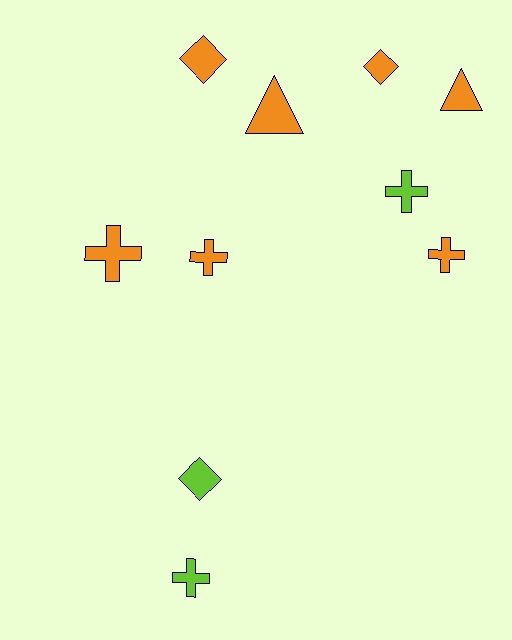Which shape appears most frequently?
Cross, with 5 objects.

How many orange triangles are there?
There are 2 orange triangles.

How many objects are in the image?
There are 10 objects.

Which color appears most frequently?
Orange, with 7 objects.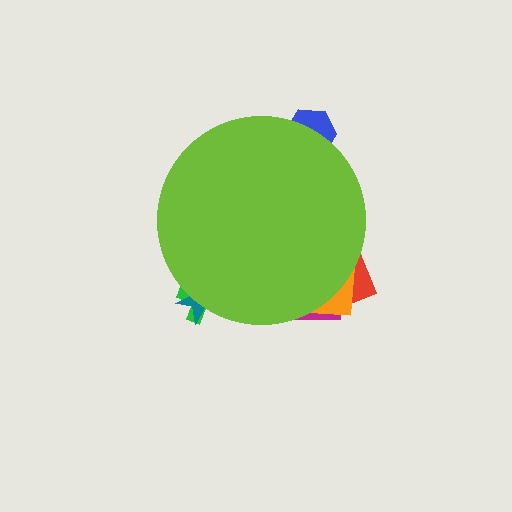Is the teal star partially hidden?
Yes, the teal star is partially hidden behind the lime circle.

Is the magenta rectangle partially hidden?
Yes, the magenta rectangle is partially hidden behind the lime circle.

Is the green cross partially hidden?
Yes, the green cross is partially hidden behind the lime circle.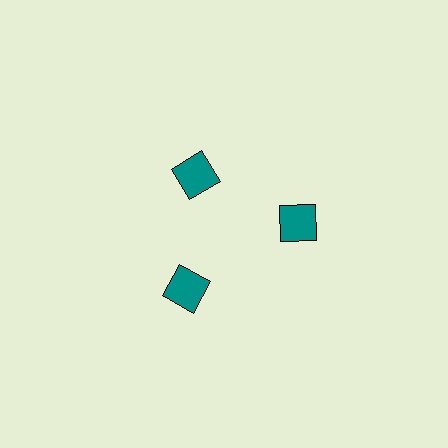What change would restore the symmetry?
The symmetry would be restored by moving it outward, back onto the ring so that all 3 squares sit at equal angles and equal distance from the center.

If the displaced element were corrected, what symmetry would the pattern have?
It would have 3-fold rotational symmetry — the pattern would map onto itself every 120 degrees.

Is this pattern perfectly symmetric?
No. The 3 teal squares are arranged in a ring, but one element near the 11 o'clock position is pulled inward toward the center, breaking the 3-fold rotational symmetry.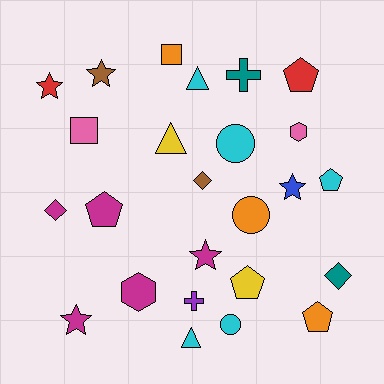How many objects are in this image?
There are 25 objects.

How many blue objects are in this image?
There is 1 blue object.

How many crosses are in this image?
There are 2 crosses.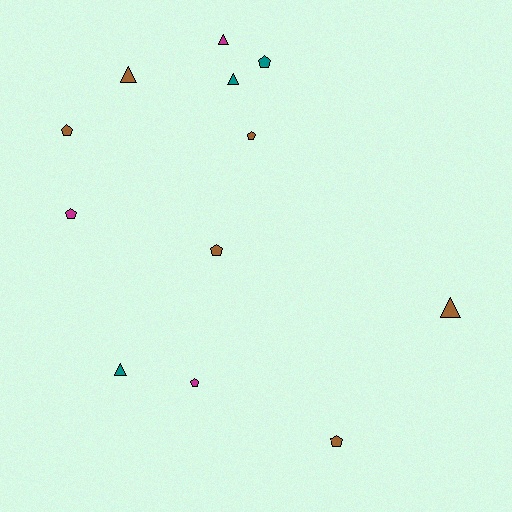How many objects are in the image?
There are 12 objects.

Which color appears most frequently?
Brown, with 6 objects.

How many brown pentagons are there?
There are 4 brown pentagons.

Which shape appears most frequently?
Pentagon, with 7 objects.